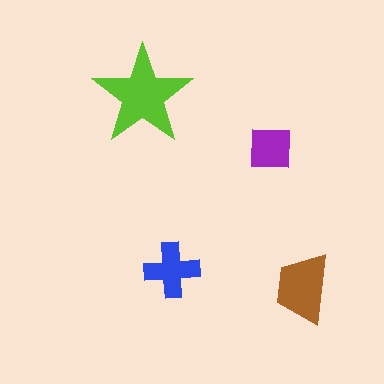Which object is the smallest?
The purple square.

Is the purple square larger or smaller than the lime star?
Smaller.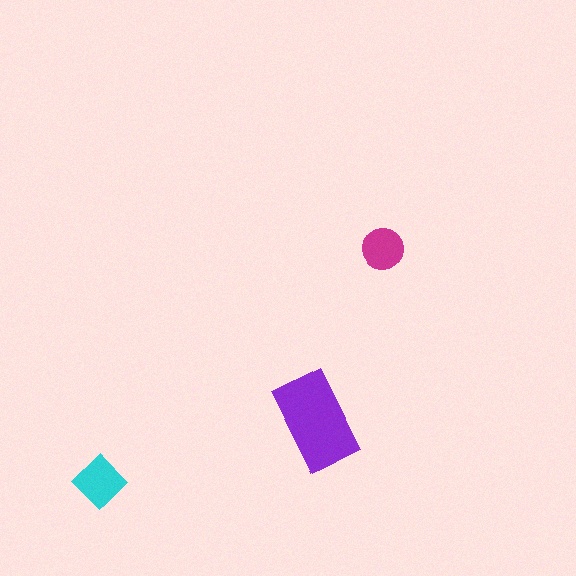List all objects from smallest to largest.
The magenta circle, the cyan diamond, the purple rectangle.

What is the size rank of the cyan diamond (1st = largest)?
2nd.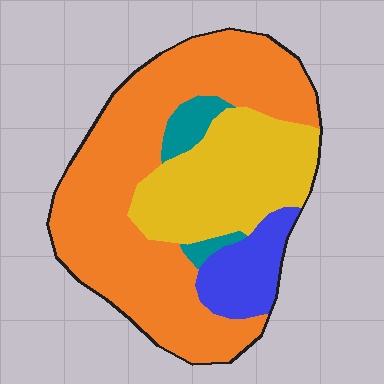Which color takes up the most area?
Orange, at roughly 55%.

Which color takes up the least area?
Teal, at roughly 5%.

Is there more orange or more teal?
Orange.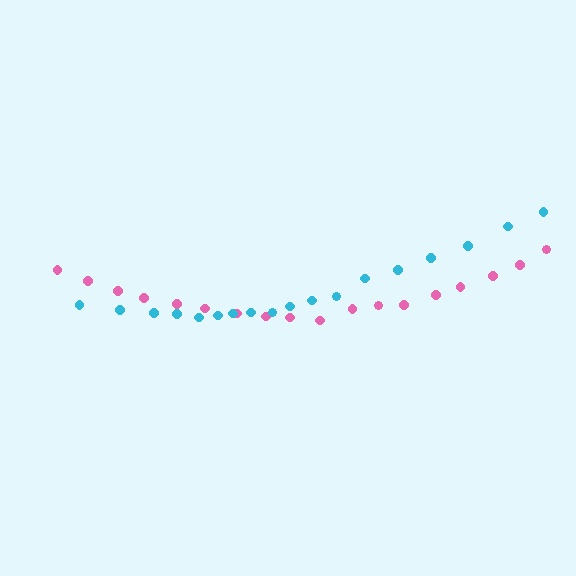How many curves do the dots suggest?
There are 2 distinct paths.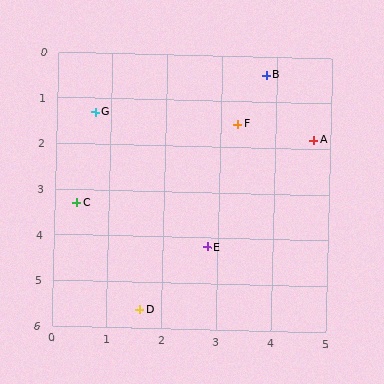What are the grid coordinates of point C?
Point C is at approximately (0.4, 3.3).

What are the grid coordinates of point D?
Point D is at approximately (1.6, 5.6).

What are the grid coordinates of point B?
Point B is at approximately (3.8, 0.4).